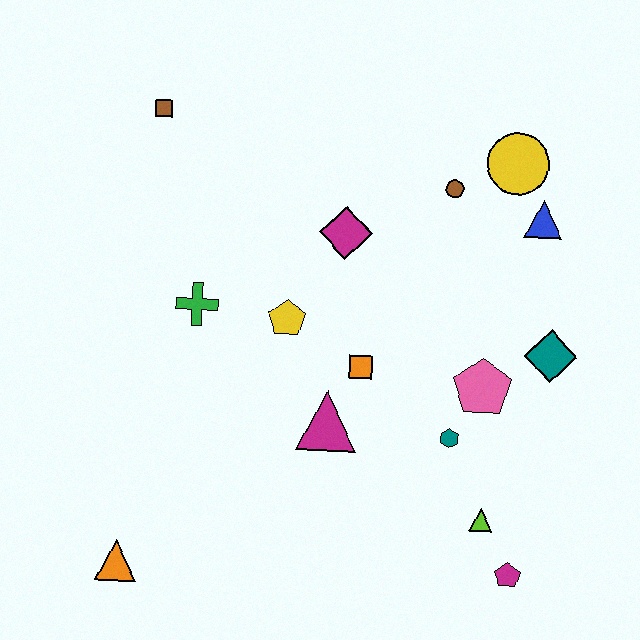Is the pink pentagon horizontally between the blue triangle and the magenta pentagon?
No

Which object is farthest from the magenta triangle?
The brown square is farthest from the magenta triangle.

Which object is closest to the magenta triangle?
The orange square is closest to the magenta triangle.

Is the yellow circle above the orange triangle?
Yes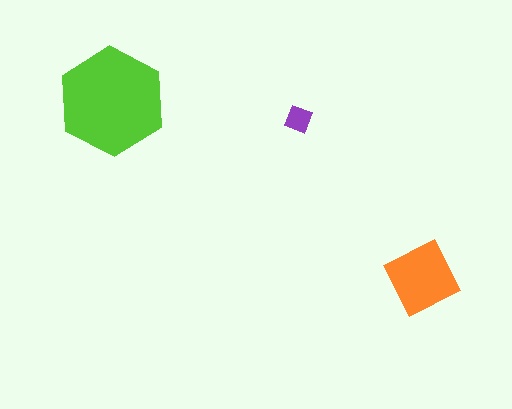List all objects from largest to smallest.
The lime hexagon, the orange square, the purple diamond.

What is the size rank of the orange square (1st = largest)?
2nd.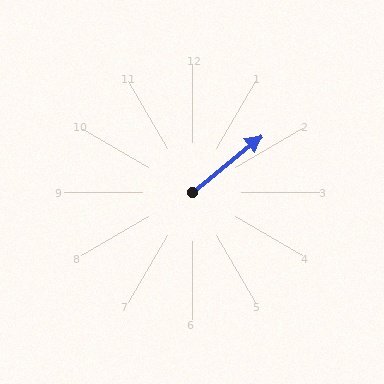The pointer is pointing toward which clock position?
Roughly 2 o'clock.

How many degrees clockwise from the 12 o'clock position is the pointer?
Approximately 51 degrees.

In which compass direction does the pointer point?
Northeast.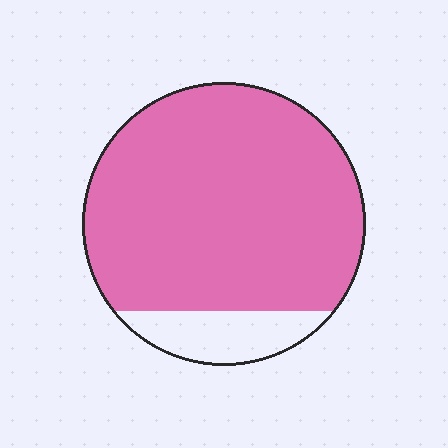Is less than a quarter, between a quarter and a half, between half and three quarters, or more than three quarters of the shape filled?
More than three quarters.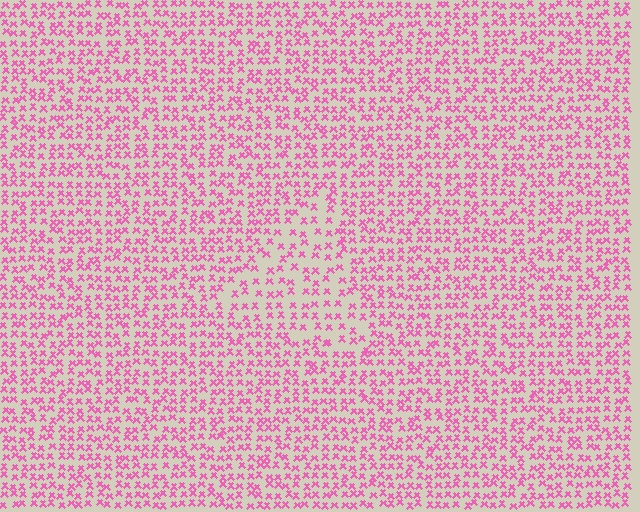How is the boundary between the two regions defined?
The boundary is defined by a change in element density (approximately 1.6x ratio). All elements are the same color, size, and shape.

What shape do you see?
I see a triangle.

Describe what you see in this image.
The image contains small pink elements arranged at two different densities. A triangle-shaped region is visible where the elements are less densely packed than the surrounding area.